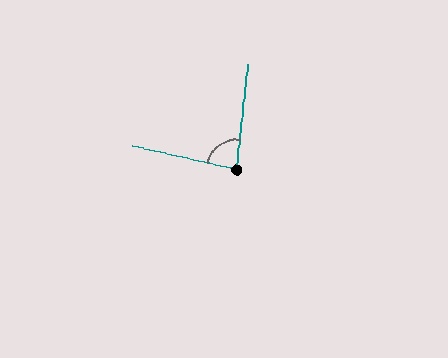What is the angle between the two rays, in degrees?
Approximately 83 degrees.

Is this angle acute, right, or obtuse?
It is acute.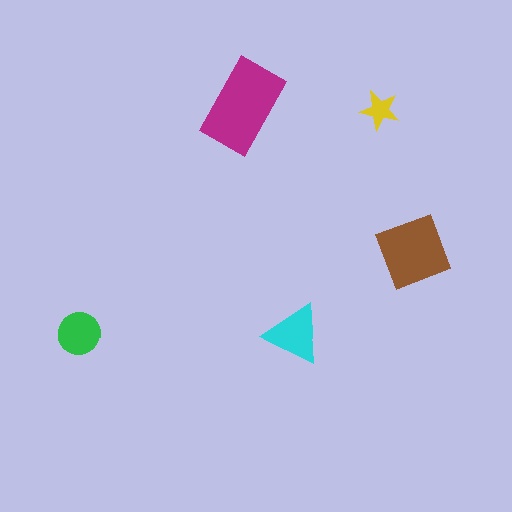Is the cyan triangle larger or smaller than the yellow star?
Larger.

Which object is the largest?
The magenta rectangle.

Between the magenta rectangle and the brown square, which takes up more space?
The magenta rectangle.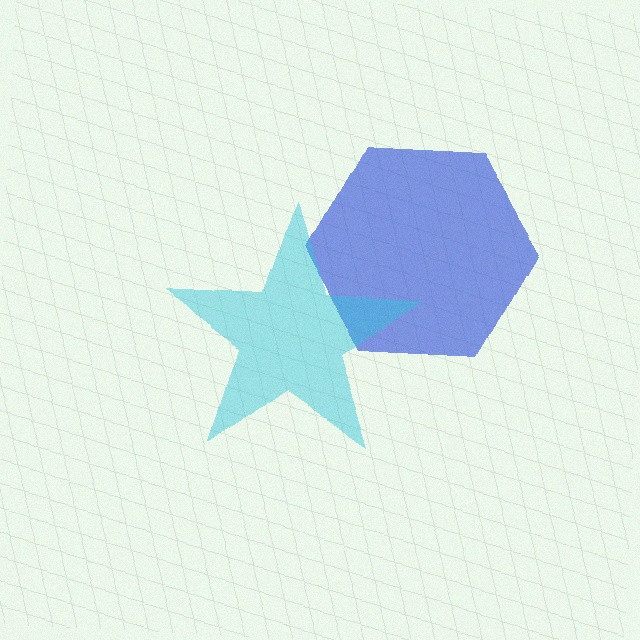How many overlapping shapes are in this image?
There are 2 overlapping shapes in the image.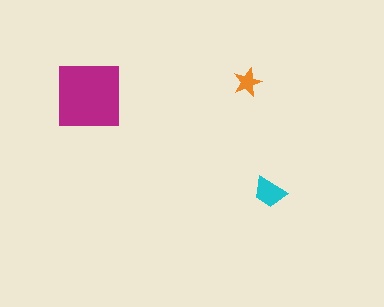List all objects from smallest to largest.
The orange star, the cyan trapezoid, the magenta square.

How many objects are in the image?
There are 3 objects in the image.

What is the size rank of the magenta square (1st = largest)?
1st.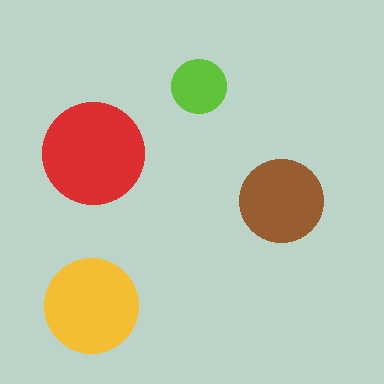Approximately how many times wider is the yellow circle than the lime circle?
About 1.5 times wider.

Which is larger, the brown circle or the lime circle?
The brown one.